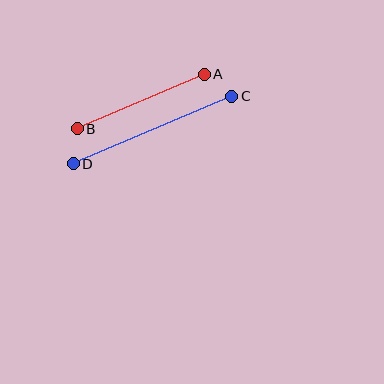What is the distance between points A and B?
The distance is approximately 138 pixels.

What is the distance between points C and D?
The distance is approximately 172 pixels.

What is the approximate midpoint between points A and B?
The midpoint is at approximately (141, 102) pixels.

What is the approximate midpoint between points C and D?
The midpoint is at approximately (152, 130) pixels.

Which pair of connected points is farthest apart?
Points C and D are farthest apart.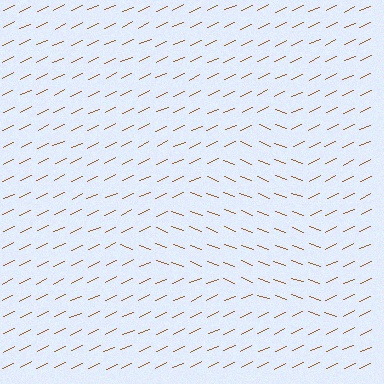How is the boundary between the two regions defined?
The boundary is defined purely by a change in line orientation (approximately 45 degrees difference). All lines are the same color and thickness.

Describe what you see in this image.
The image is filled with small brown line segments. A triangle region in the image has lines oriented differently from the surrounding lines, creating a visible texture boundary.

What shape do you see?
I see a triangle.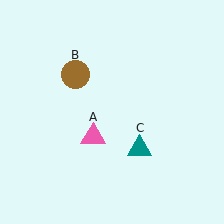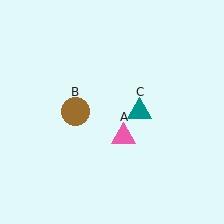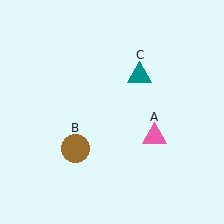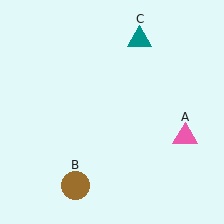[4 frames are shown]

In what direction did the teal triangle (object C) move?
The teal triangle (object C) moved up.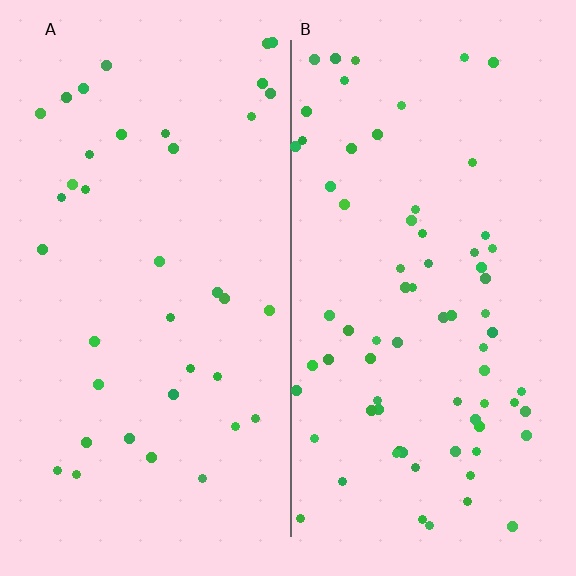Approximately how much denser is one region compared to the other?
Approximately 1.9× — region B over region A.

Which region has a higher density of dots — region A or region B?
B (the right).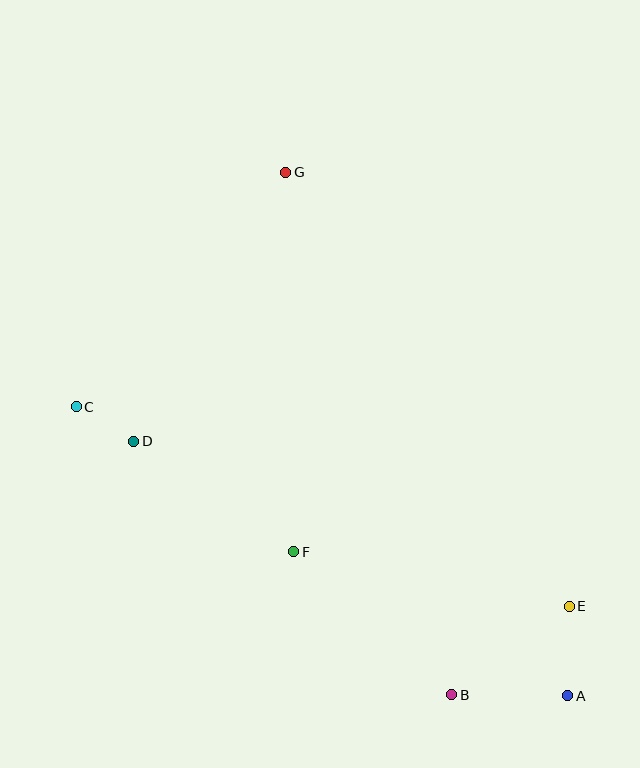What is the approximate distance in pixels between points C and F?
The distance between C and F is approximately 261 pixels.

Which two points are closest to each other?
Points C and D are closest to each other.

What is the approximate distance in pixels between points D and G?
The distance between D and G is approximately 309 pixels.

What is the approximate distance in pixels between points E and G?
The distance between E and G is approximately 518 pixels.